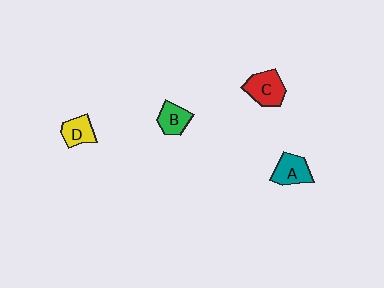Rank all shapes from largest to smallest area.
From largest to smallest: C (red), A (teal), B (green), D (yellow).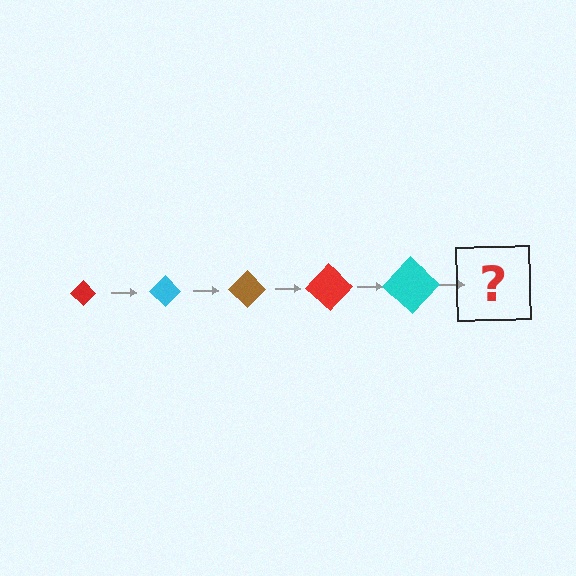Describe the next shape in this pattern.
It should be a brown diamond, larger than the previous one.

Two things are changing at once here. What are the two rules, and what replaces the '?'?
The two rules are that the diamond grows larger each step and the color cycles through red, cyan, and brown. The '?' should be a brown diamond, larger than the previous one.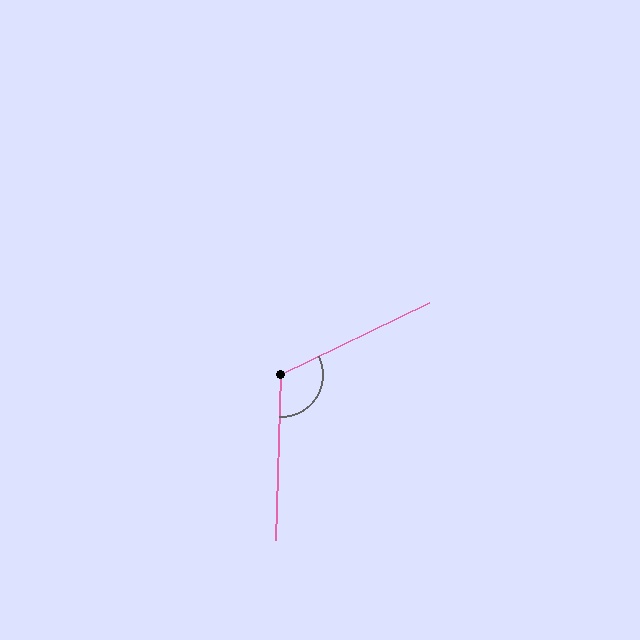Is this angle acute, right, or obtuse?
It is obtuse.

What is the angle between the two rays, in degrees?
Approximately 118 degrees.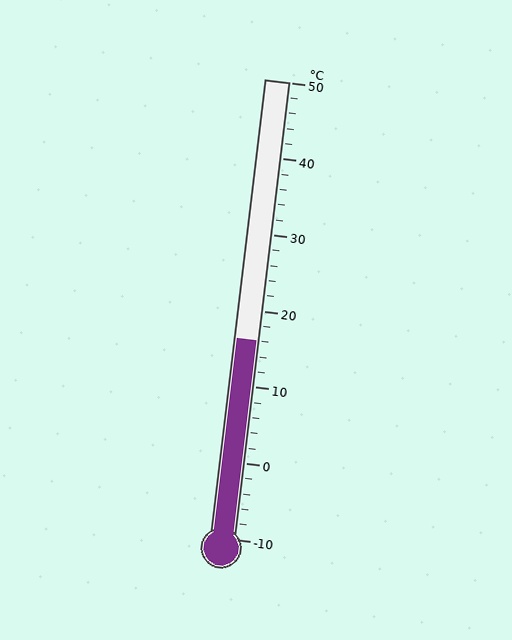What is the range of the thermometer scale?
The thermometer scale ranges from -10°C to 50°C.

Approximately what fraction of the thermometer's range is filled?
The thermometer is filled to approximately 45% of its range.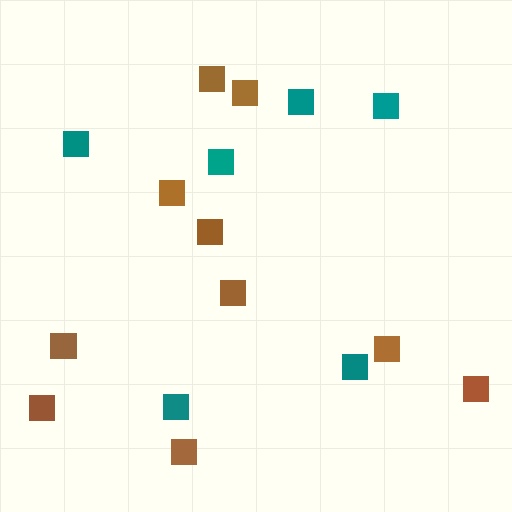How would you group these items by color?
There are 2 groups: one group of brown squares (10) and one group of teal squares (6).